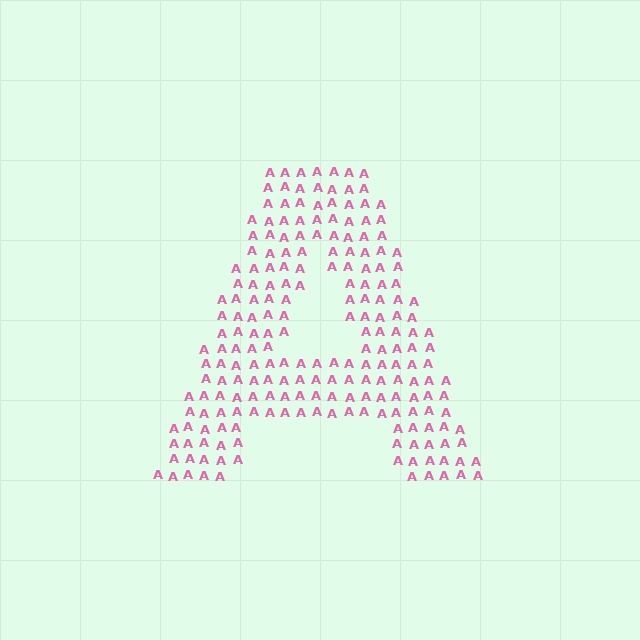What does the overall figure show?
The overall figure shows the letter A.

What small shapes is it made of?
It is made of small letter A's.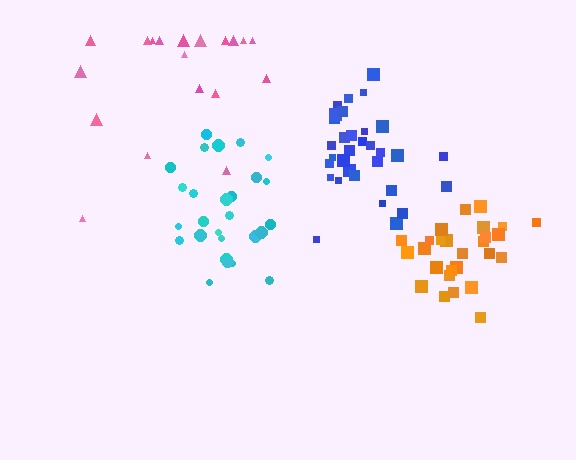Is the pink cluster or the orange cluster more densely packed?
Orange.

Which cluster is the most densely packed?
Orange.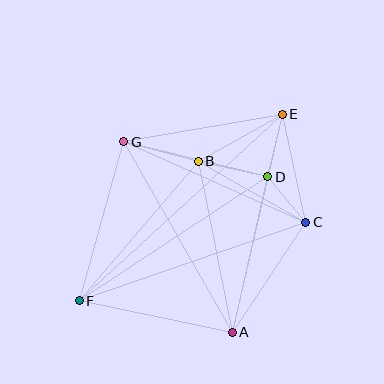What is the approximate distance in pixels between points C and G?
The distance between C and G is approximately 199 pixels.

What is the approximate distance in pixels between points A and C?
The distance between A and C is approximately 132 pixels.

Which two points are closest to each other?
Points C and D are closest to each other.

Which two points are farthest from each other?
Points E and F are farthest from each other.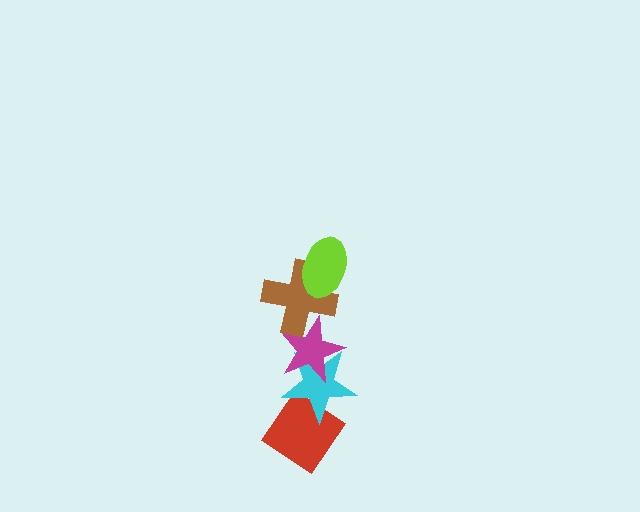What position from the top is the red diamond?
The red diamond is 5th from the top.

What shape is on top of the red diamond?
The cyan star is on top of the red diamond.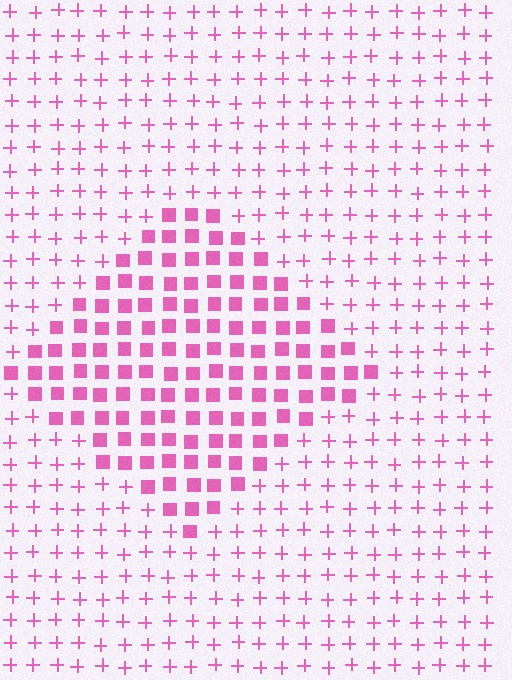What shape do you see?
I see a diamond.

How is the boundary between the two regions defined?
The boundary is defined by a change in element shape: squares inside vs. plus signs outside. All elements share the same color and spacing.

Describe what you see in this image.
The image is filled with small pink elements arranged in a uniform grid. A diamond-shaped region contains squares, while the surrounding area contains plus signs. The boundary is defined purely by the change in element shape.